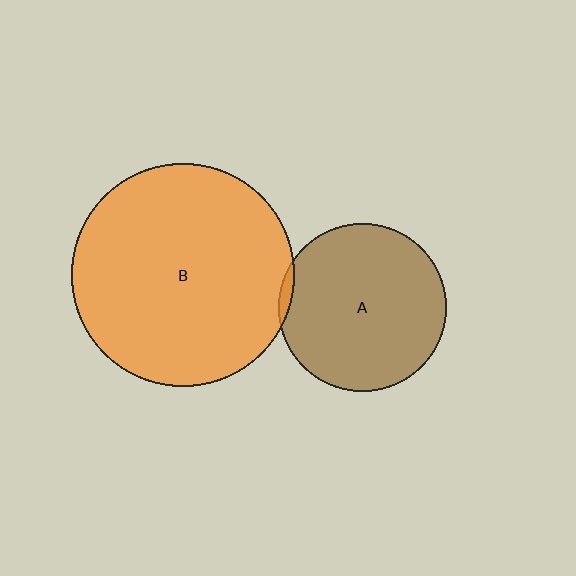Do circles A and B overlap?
Yes.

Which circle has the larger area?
Circle B (orange).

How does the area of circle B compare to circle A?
Approximately 1.8 times.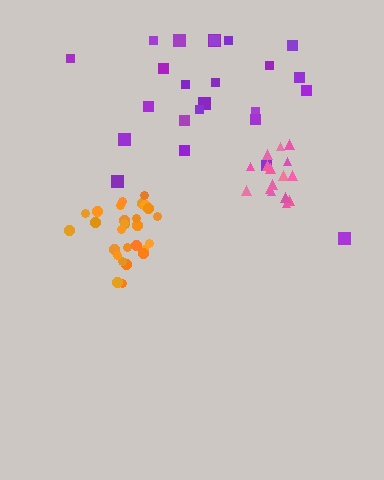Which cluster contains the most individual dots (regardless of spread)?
Orange (28).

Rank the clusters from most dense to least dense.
orange, pink, purple.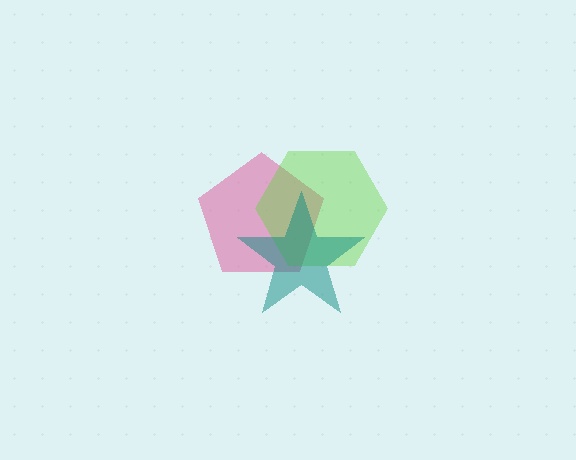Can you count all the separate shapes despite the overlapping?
Yes, there are 3 separate shapes.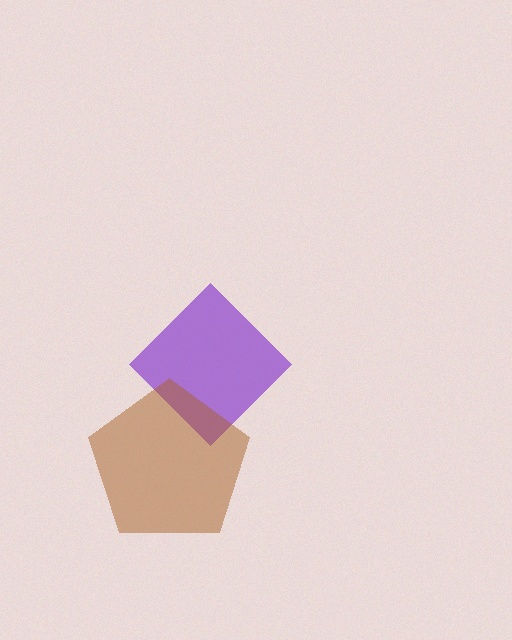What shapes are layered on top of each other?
The layered shapes are: a purple diamond, a brown pentagon.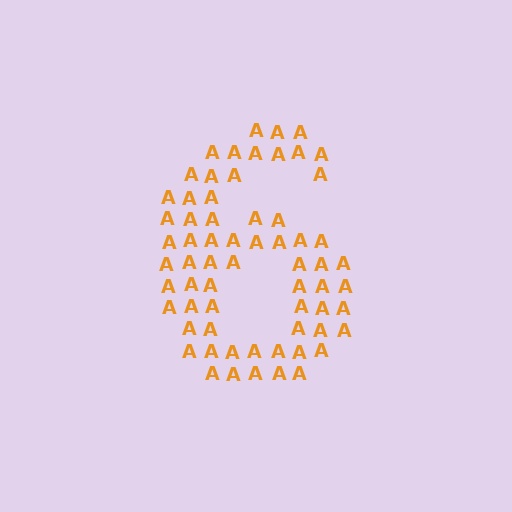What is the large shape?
The large shape is the digit 6.